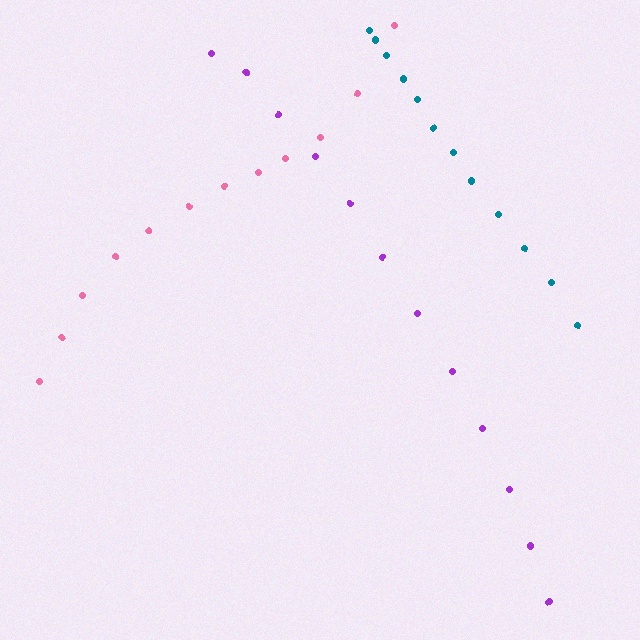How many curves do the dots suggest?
There are 3 distinct paths.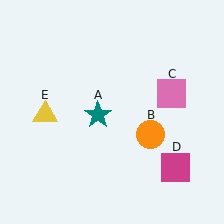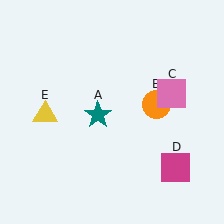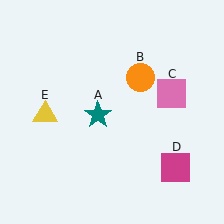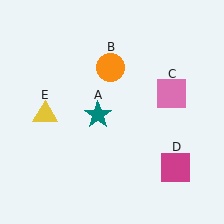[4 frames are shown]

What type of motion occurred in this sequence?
The orange circle (object B) rotated counterclockwise around the center of the scene.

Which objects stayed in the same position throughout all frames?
Teal star (object A) and pink square (object C) and magenta square (object D) and yellow triangle (object E) remained stationary.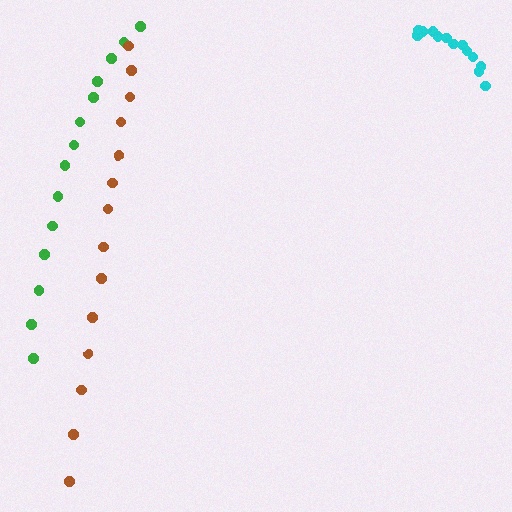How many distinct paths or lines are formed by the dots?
There are 3 distinct paths.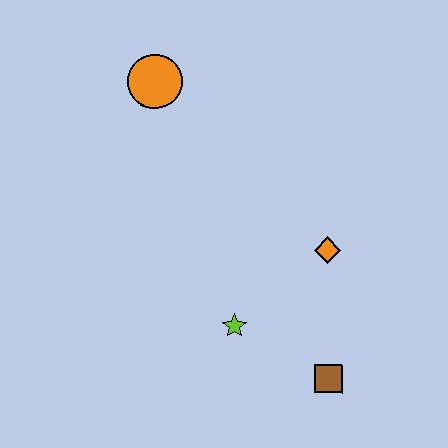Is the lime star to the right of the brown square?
No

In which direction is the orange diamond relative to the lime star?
The orange diamond is to the right of the lime star.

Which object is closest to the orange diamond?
The lime star is closest to the orange diamond.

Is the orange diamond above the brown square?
Yes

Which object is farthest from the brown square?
The orange circle is farthest from the brown square.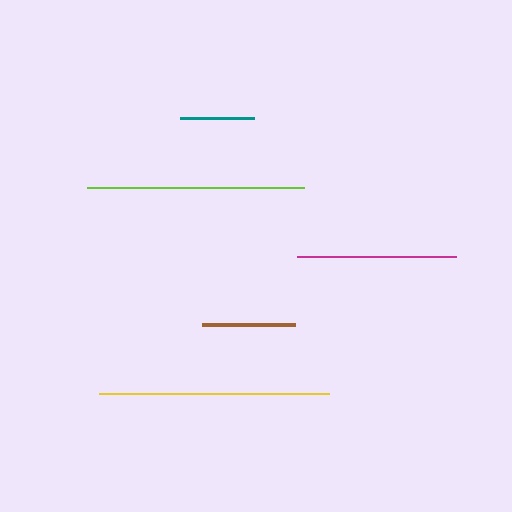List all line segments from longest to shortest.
From longest to shortest: yellow, lime, magenta, brown, teal.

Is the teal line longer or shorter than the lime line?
The lime line is longer than the teal line.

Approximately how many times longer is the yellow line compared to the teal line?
The yellow line is approximately 3.1 times the length of the teal line.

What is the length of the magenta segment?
The magenta segment is approximately 159 pixels long.